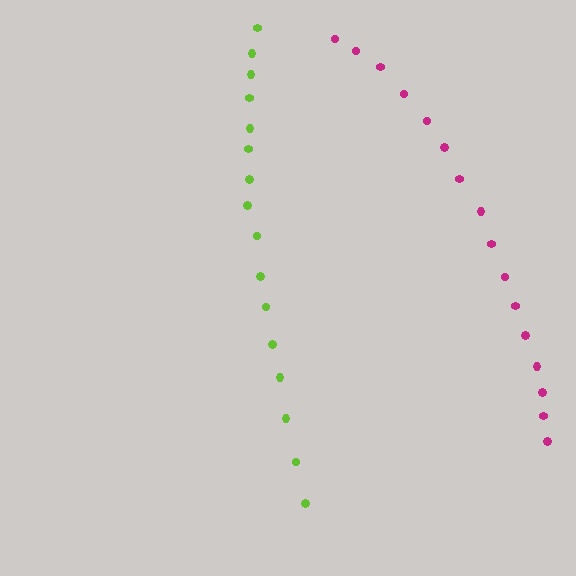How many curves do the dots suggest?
There are 2 distinct paths.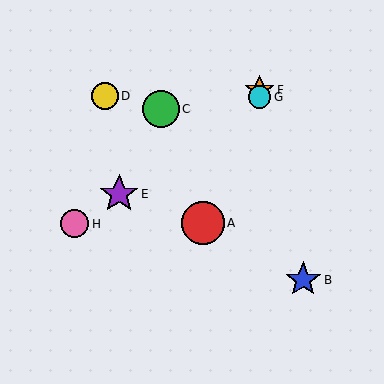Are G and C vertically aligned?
No, G is at x≈259 and C is at x≈161.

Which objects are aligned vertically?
Objects F, G are aligned vertically.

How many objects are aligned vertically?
2 objects (F, G) are aligned vertically.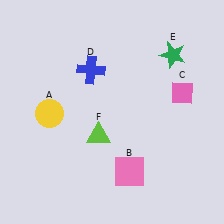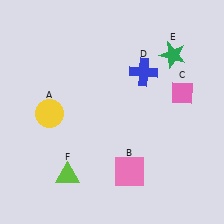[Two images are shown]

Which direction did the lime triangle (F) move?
The lime triangle (F) moved down.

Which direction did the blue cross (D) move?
The blue cross (D) moved right.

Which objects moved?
The objects that moved are: the blue cross (D), the lime triangle (F).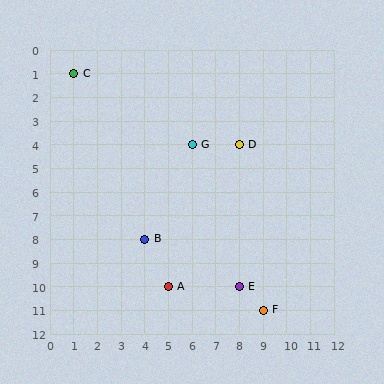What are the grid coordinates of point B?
Point B is at grid coordinates (4, 8).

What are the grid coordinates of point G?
Point G is at grid coordinates (6, 4).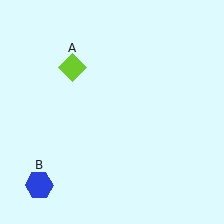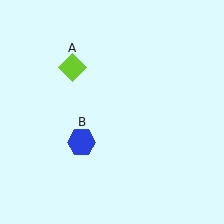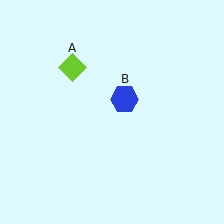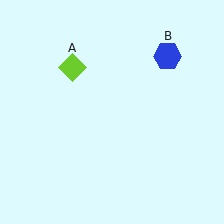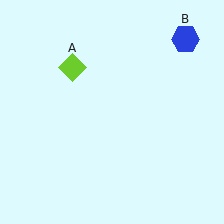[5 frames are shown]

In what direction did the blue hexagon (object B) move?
The blue hexagon (object B) moved up and to the right.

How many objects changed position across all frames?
1 object changed position: blue hexagon (object B).